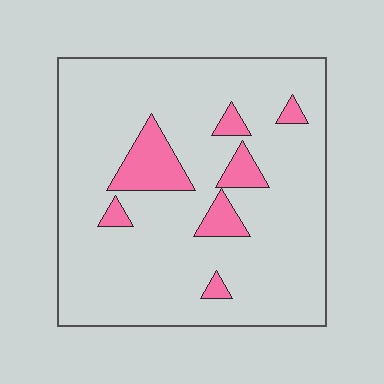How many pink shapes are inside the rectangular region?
7.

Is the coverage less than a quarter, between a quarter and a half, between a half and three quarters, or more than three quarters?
Less than a quarter.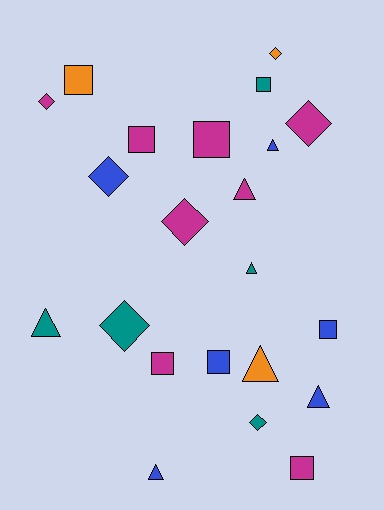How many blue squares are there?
There are 2 blue squares.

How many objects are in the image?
There are 22 objects.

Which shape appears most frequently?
Square, with 8 objects.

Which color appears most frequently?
Magenta, with 8 objects.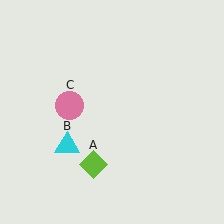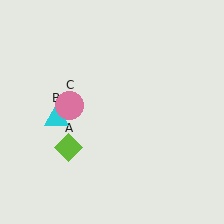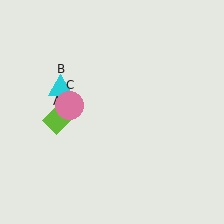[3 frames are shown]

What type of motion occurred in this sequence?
The lime diamond (object A), cyan triangle (object B) rotated clockwise around the center of the scene.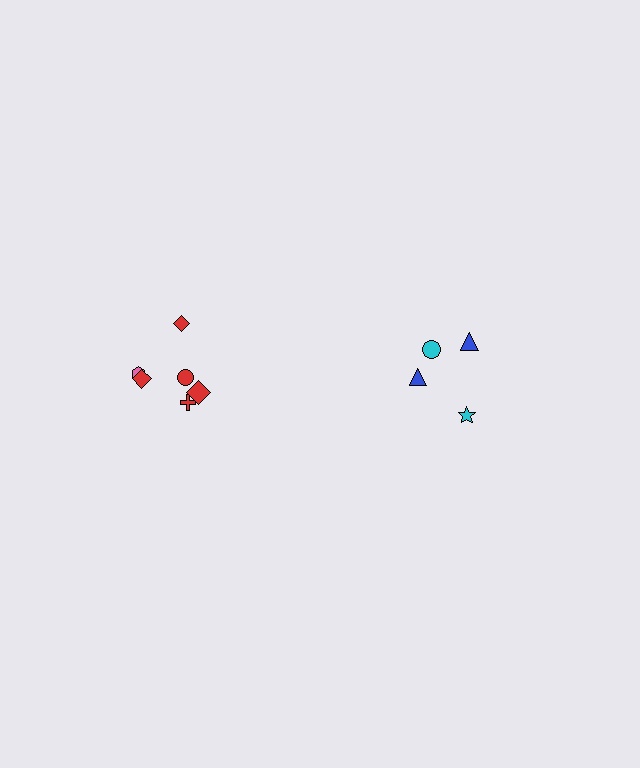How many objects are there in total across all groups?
There are 10 objects.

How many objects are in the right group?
There are 4 objects.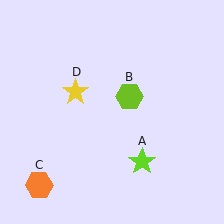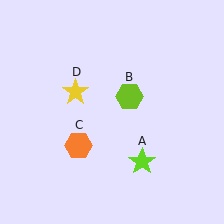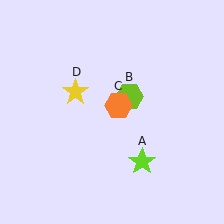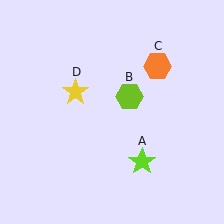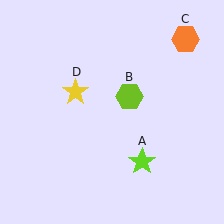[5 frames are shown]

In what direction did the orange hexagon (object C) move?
The orange hexagon (object C) moved up and to the right.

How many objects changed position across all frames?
1 object changed position: orange hexagon (object C).